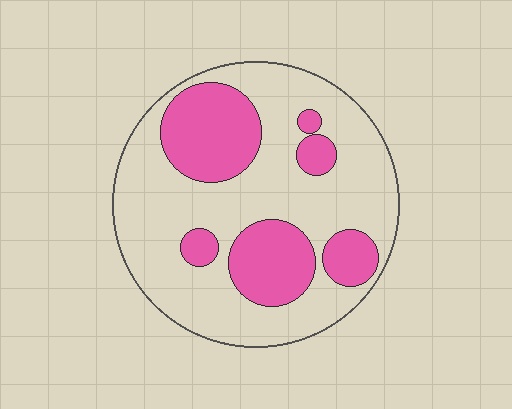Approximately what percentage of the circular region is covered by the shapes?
Approximately 30%.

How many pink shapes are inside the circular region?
6.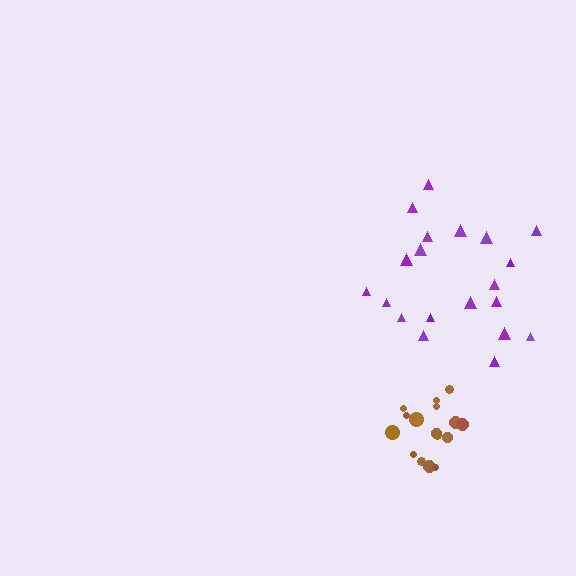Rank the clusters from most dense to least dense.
brown, purple.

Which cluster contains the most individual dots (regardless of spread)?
Purple (20).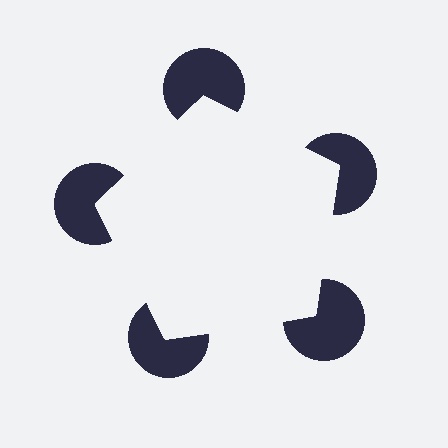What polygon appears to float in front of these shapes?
An illusory pentagon — its edges are inferred from the aligned wedge cuts in the pac-man discs, not physically drawn.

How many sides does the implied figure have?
5 sides.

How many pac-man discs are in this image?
There are 5 — one at each vertex of the illusory pentagon.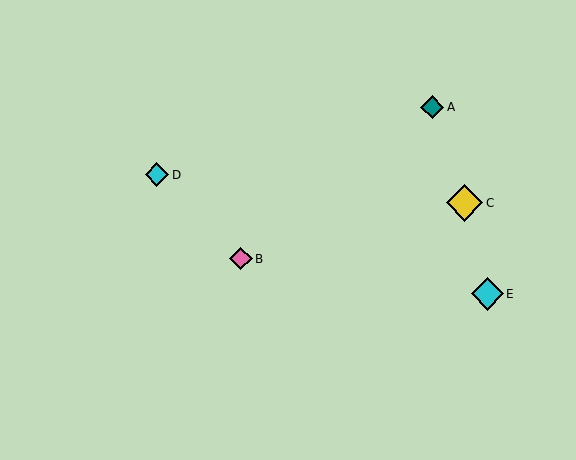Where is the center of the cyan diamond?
The center of the cyan diamond is at (487, 294).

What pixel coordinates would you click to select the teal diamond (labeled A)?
Click at (432, 107) to select the teal diamond A.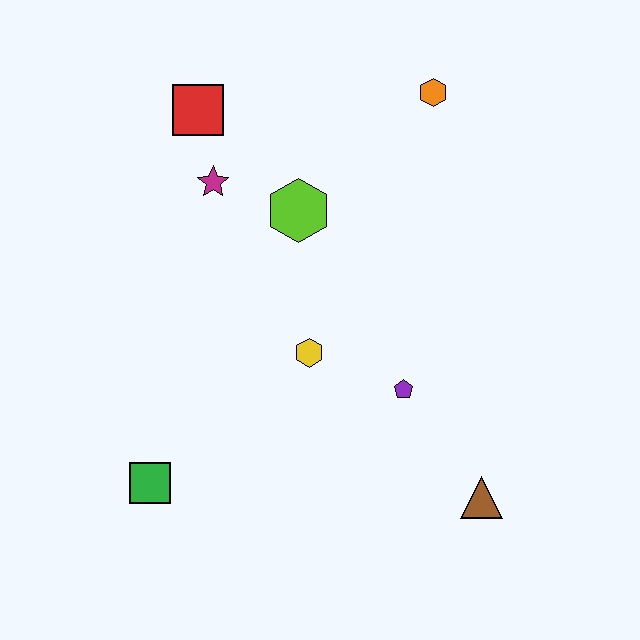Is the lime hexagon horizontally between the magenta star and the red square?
No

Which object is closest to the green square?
The yellow hexagon is closest to the green square.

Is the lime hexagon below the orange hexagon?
Yes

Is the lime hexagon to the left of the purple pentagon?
Yes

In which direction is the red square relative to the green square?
The red square is above the green square.